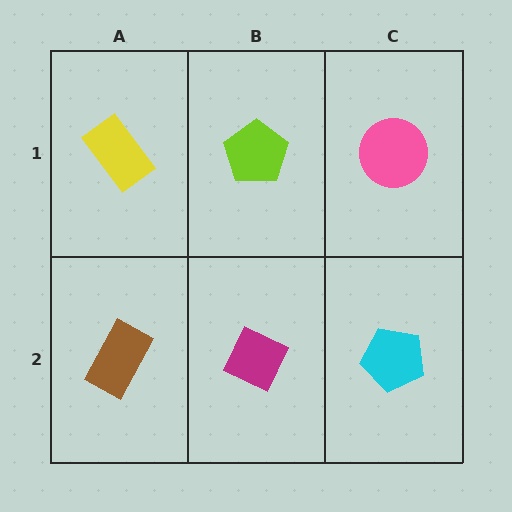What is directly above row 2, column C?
A pink circle.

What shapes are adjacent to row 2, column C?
A pink circle (row 1, column C), a magenta diamond (row 2, column B).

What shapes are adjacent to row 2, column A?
A yellow rectangle (row 1, column A), a magenta diamond (row 2, column B).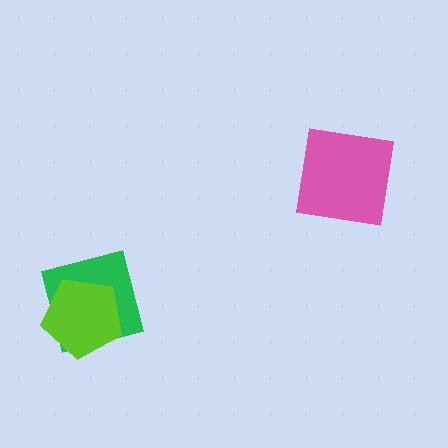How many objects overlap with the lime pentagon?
1 object overlaps with the lime pentagon.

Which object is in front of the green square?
The lime pentagon is in front of the green square.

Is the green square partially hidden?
Yes, it is partially covered by another shape.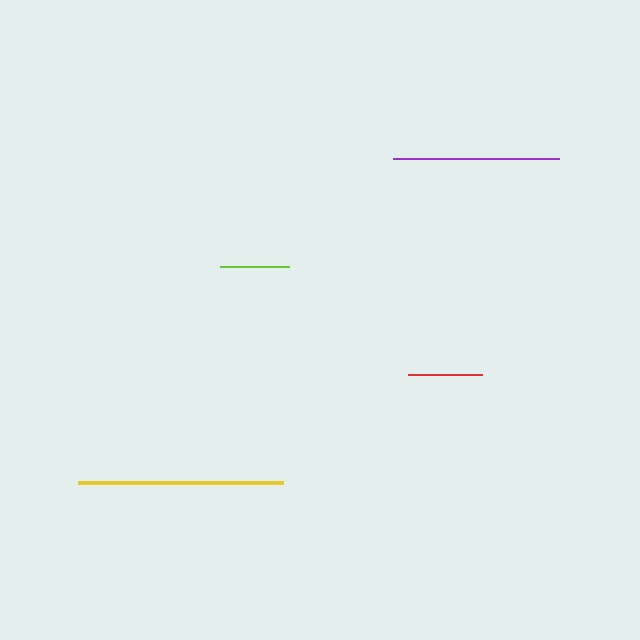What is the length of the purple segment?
The purple segment is approximately 166 pixels long.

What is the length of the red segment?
The red segment is approximately 74 pixels long.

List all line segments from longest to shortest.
From longest to shortest: yellow, purple, red, lime.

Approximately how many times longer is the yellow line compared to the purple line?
The yellow line is approximately 1.2 times the length of the purple line.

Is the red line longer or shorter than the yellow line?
The yellow line is longer than the red line.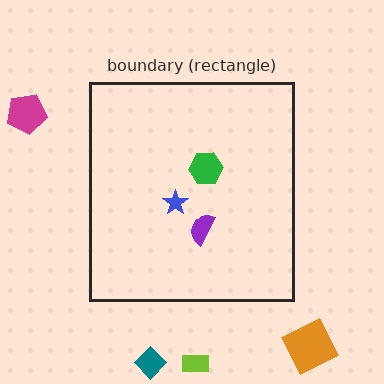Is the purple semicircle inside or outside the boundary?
Inside.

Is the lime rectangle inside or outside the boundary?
Outside.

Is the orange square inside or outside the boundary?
Outside.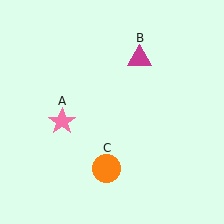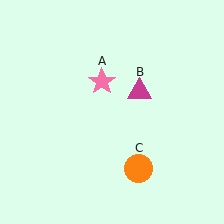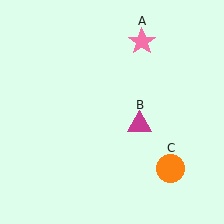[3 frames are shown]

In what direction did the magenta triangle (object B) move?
The magenta triangle (object B) moved down.